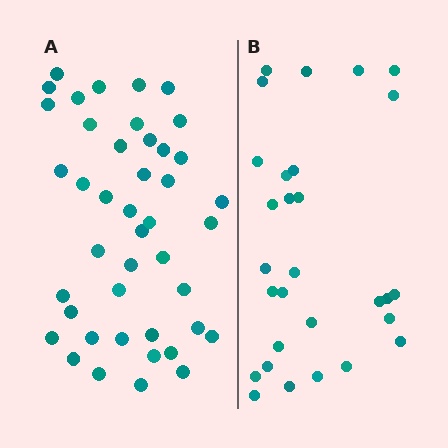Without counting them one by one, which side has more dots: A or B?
Region A (the left region) has more dots.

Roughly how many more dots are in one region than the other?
Region A has approximately 15 more dots than region B.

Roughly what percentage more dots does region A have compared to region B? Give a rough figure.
About 50% more.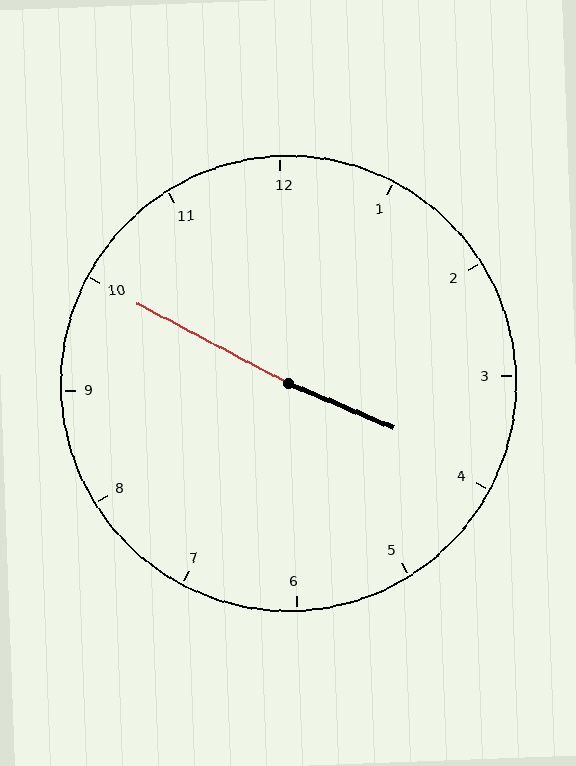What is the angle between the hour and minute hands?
Approximately 175 degrees.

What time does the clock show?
3:50.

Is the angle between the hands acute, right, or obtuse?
It is obtuse.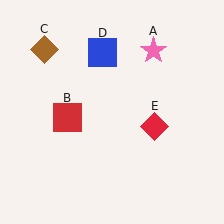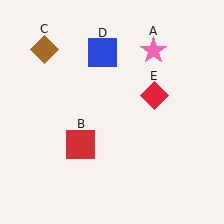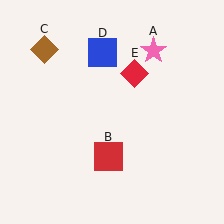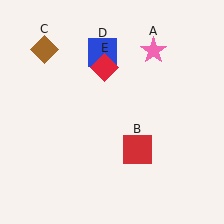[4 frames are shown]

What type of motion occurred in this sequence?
The red square (object B), red diamond (object E) rotated counterclockwise around the center of the scene.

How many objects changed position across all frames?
2 objects changed position: red square (object B), red diamond (object E).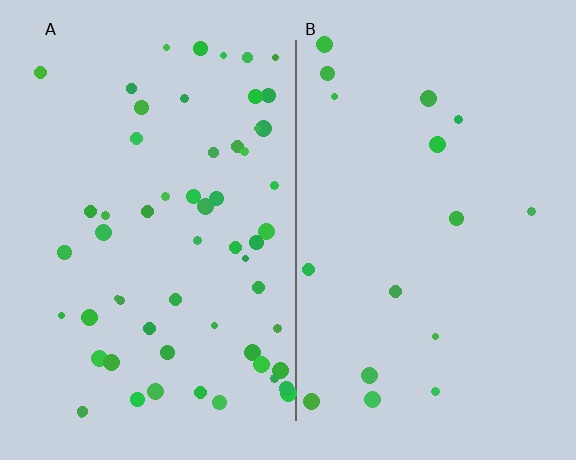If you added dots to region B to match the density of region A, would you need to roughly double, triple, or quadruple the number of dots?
Approximately quadruple.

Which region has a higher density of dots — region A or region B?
A (the left).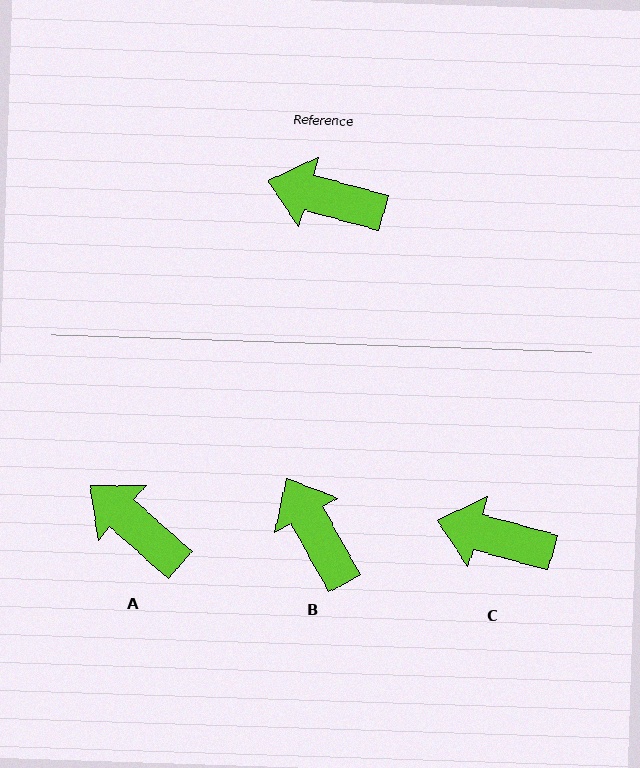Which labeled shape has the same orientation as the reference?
C.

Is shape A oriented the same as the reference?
No, it is off by about 26 degrees.